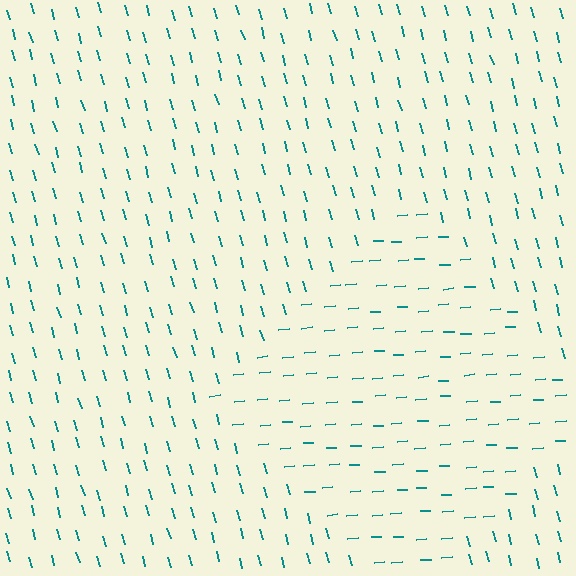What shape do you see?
I see a diamond.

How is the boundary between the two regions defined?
The boundary is defined purely by a change in line orientation (approximately 79 degrees difference). All lines are the same color and thickness.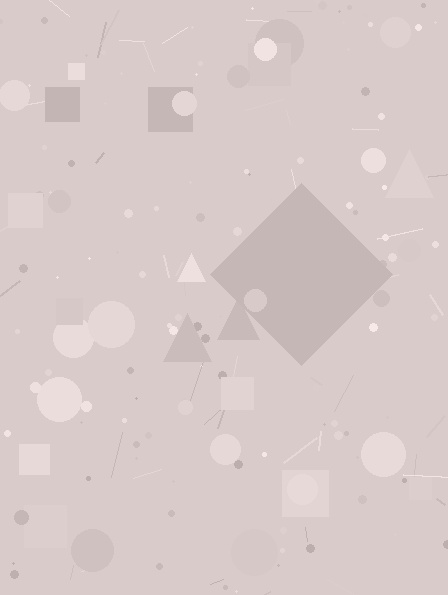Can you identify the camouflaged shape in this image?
The camouflaged shape is a diamond.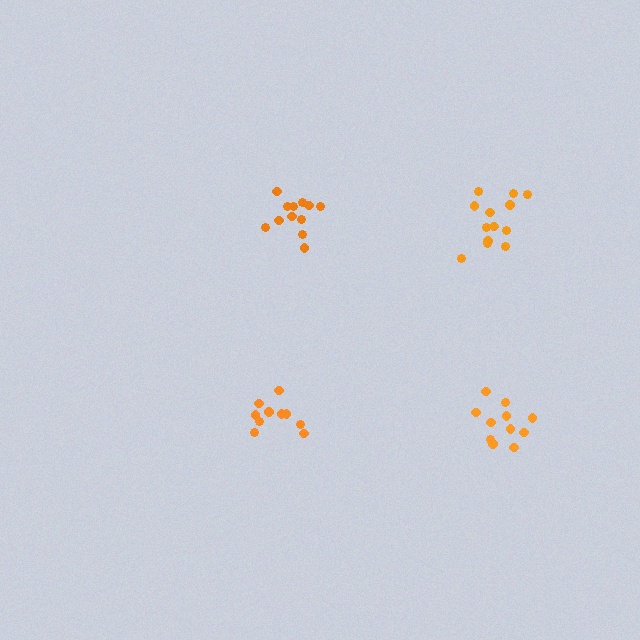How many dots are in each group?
Group 1: 10 dots, Group 2: 12 dots, Group 3: 11 dots, Group 4: 14 dots (47 total).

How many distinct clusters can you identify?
There are 4 distinct clusters.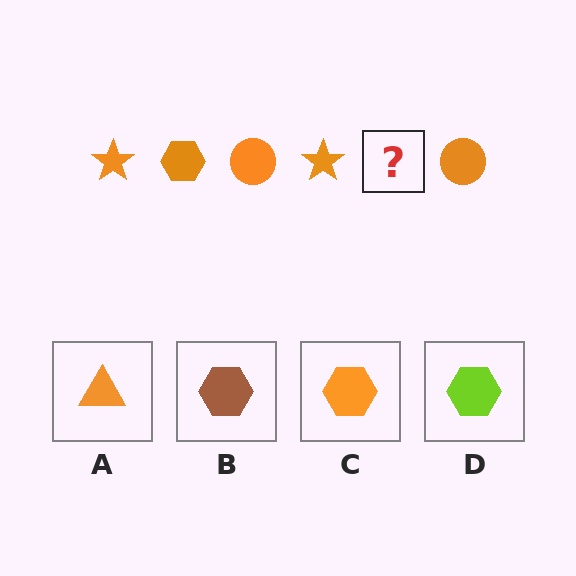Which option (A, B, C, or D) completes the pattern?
C.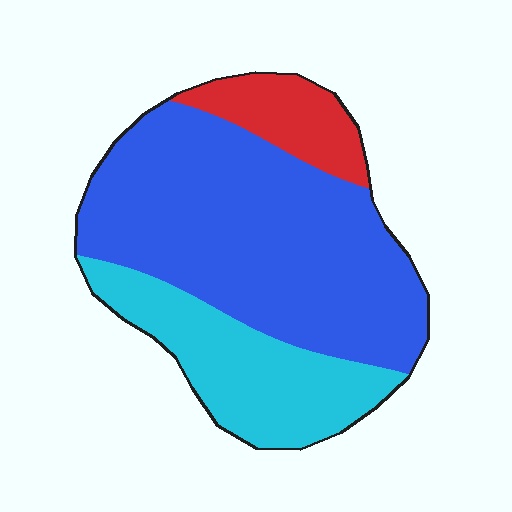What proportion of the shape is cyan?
Cyan covers roughly 25% of the shape.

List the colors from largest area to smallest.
From largest to smallest: blue, cyan, red.